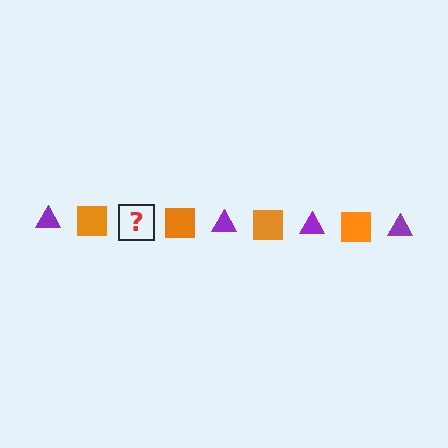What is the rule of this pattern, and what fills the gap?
The rule is that the pattern alternates between purple triangle and orange square. The gap should be filled with a purple triangle.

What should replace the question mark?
The question mark should be replaced with a purple triangle.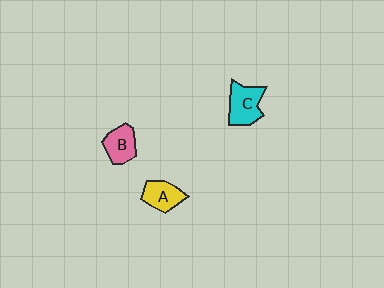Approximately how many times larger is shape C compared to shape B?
Approximately 1.3 times.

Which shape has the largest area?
Shape C (cyan).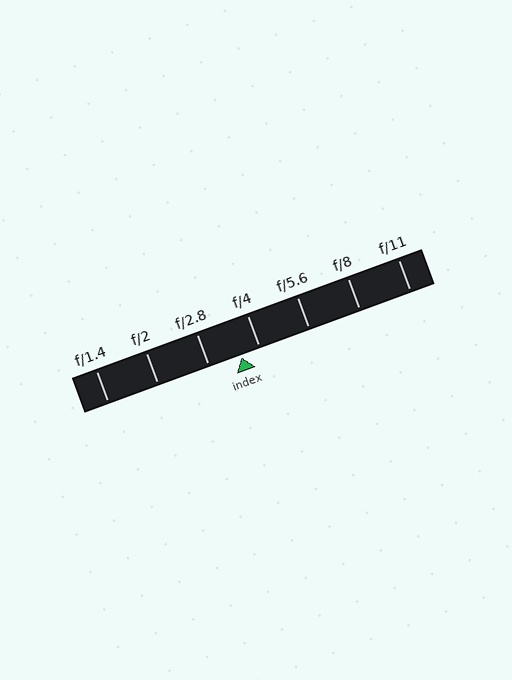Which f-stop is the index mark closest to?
The index mark is closest to f/4.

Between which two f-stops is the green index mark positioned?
The index mark is between f/2.8 and f/4.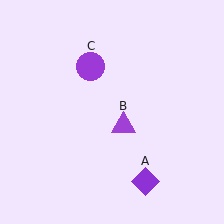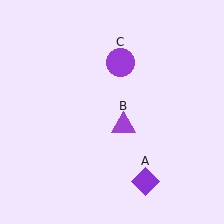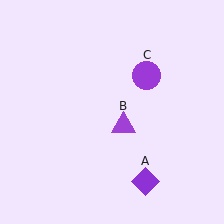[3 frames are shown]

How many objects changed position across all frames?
1 object changed position: purple circle (object C).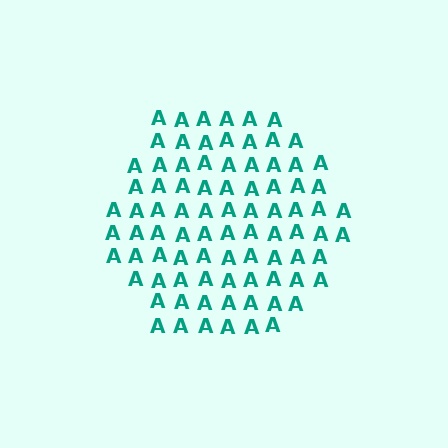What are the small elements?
The small elements are letter A's.